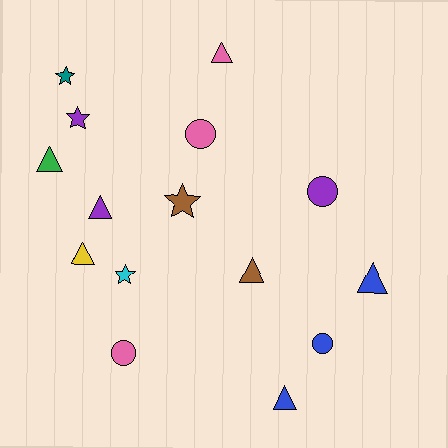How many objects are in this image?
There are 15 objects.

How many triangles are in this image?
There are 7 triangles.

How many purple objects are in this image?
There are 3 purple objects.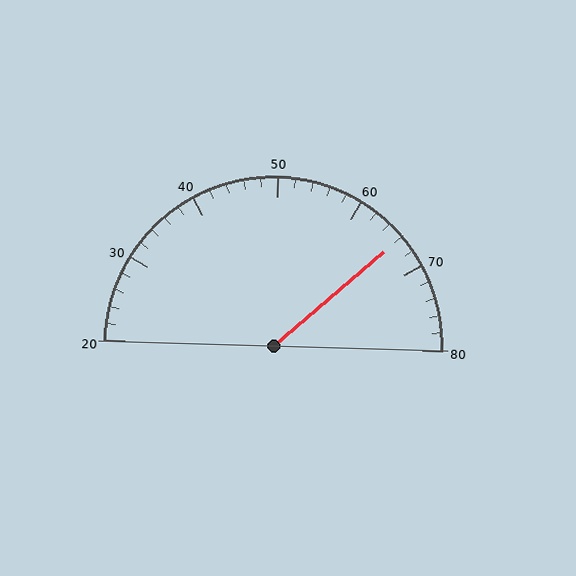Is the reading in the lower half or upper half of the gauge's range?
The reading is in the upper half of the range (20 to 80).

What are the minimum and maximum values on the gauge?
The gauge ranges from 20 to 80.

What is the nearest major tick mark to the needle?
The nearest major tick mark is 70.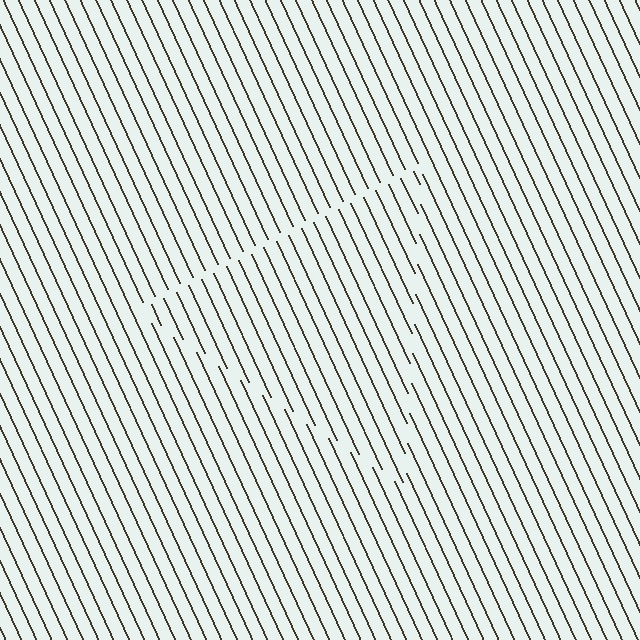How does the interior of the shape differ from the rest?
The interior of the shape contains the same grating, shifted by half a period — the contour is defined by the phase discontinuity where line-ends from the inner and outer gratings abut.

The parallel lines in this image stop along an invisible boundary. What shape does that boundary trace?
An illusory triangle. The interior of the shape contains the same grating, shifted by half a period — the contour is defined by the phase discontinuity where line-ends from the inner and outer gratings abut.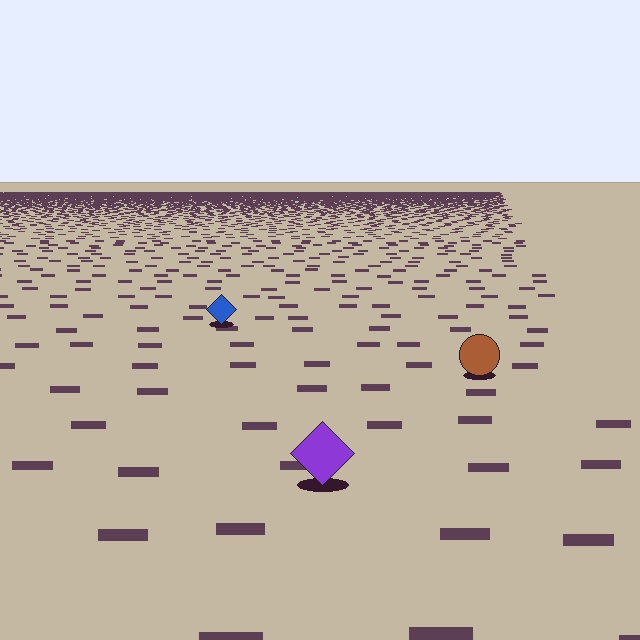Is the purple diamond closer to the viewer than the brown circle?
Yes. The purple diamond is closer — you can tell from the texture gradient: the ground texture is coarser near it.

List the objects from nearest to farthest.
From nearest to farthest: the purple diamond, the brown circle, the blue diamond.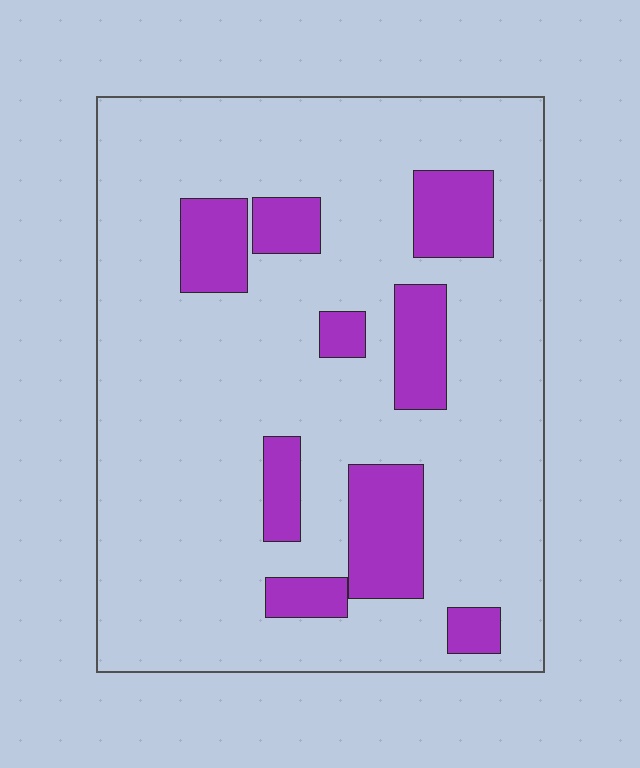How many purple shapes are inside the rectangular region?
9.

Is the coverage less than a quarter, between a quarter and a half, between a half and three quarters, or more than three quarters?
Less than a quarter.